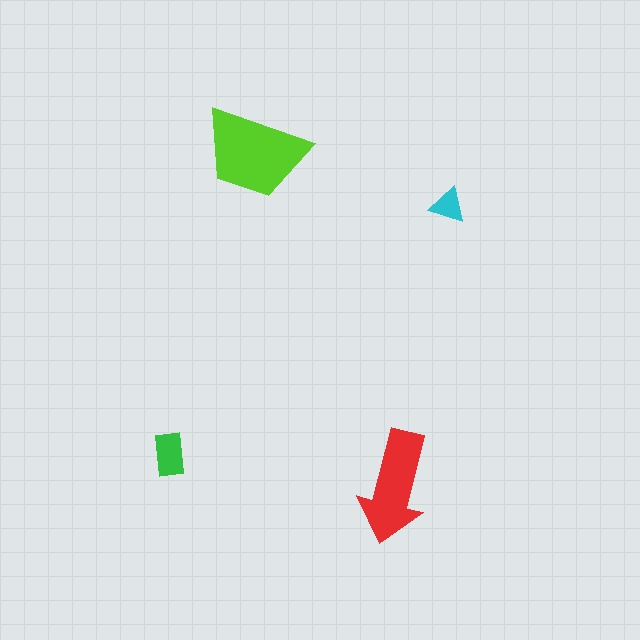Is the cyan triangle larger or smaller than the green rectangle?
Smaller.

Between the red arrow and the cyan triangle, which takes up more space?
The red arrow.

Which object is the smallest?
The cyan triangle.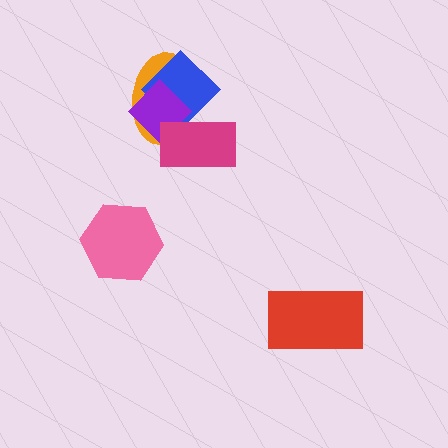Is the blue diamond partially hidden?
Yes, it is partially covered by another shape.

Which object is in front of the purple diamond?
The magenta rectangle is in front of the purple diamond.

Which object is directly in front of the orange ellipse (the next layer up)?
The blue diamond is directly in front of the orange ellipse.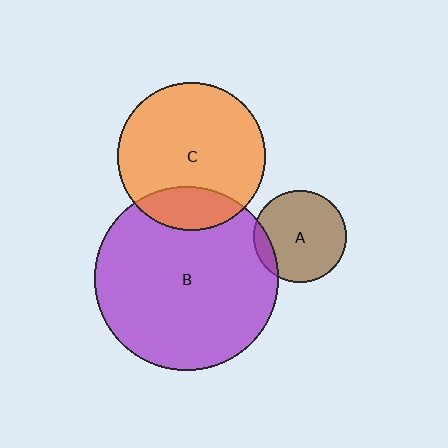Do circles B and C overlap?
Yes.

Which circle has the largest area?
Circle B (purple).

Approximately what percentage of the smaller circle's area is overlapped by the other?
Approximately 20%.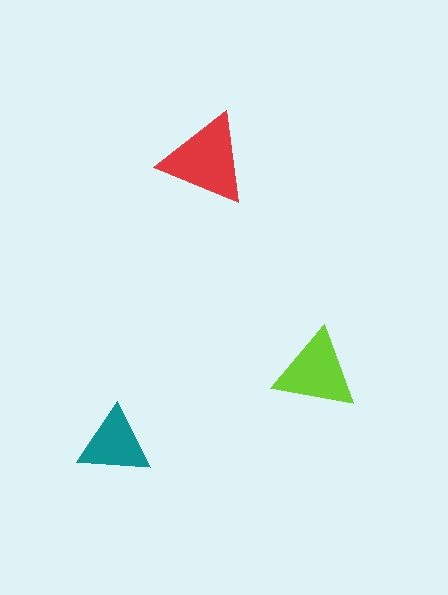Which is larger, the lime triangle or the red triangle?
The red one.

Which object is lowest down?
The teal triangle is bottommost.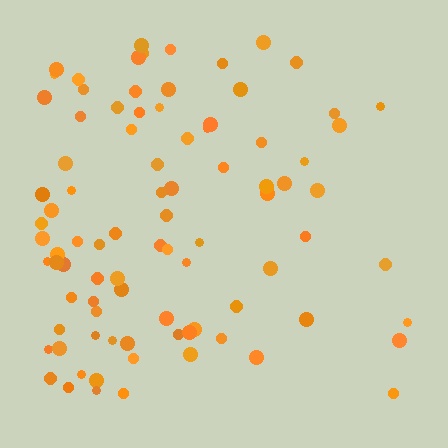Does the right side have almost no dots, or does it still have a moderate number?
Still a moderate number, just noticeably fewer than the left.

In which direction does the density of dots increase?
From right to left, with the left side densest.